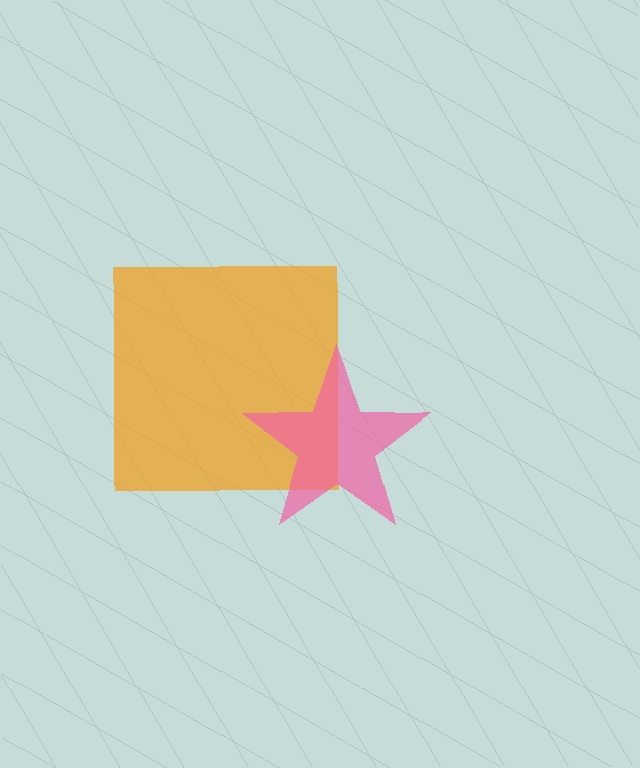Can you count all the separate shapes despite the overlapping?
Yes, there are 2 separate shapes.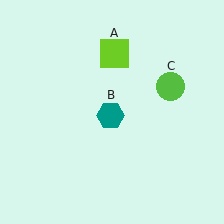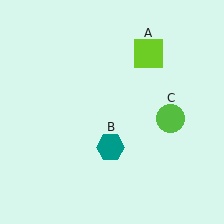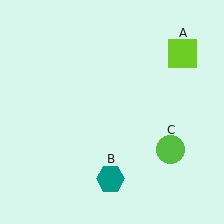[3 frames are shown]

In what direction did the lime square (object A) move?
The lime square (object A) moved right.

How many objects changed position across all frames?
3 objects changed position: lime square (object A), teal hexagon (object B), lime circle (object C).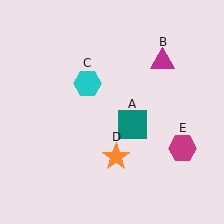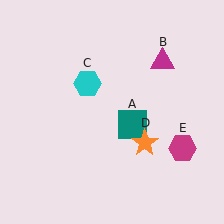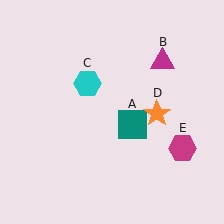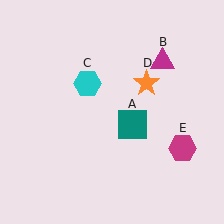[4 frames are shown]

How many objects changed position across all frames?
1 object changed position: orange star (object D).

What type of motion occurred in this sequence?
The orange star (object D) rotated counterclockwise around the center of the scene.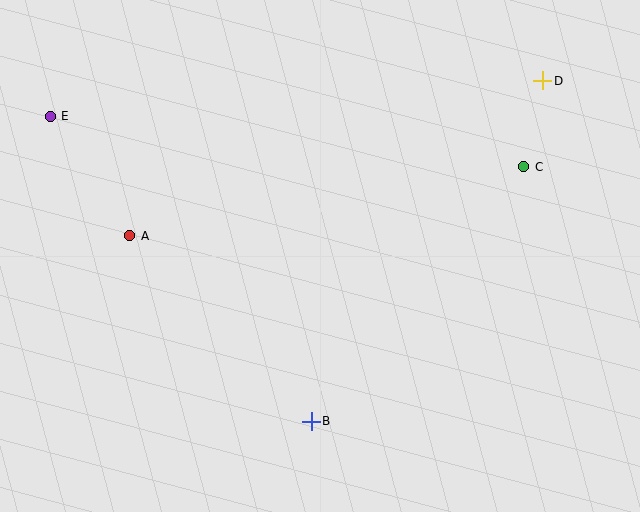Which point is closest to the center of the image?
Point B at (311, 421) is closest to the center.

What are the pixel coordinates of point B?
Point B is at (311, 421).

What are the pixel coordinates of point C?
Point C is at (524, 167).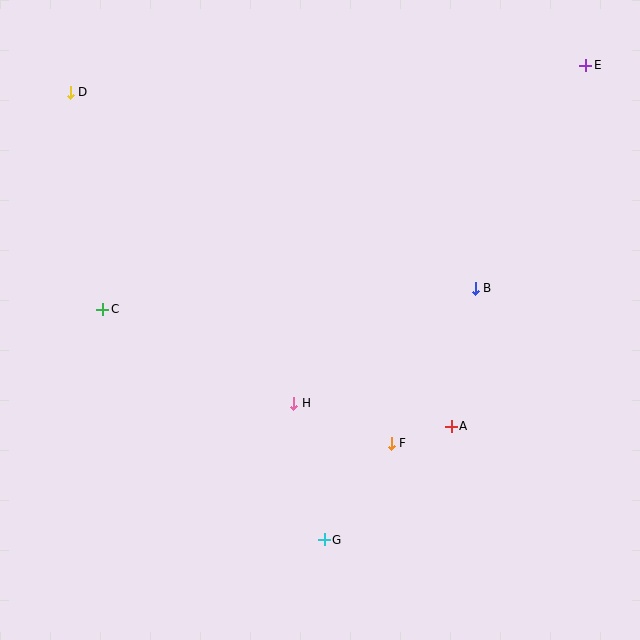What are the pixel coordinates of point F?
Point F is at (391, 443).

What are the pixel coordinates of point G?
Point G is at (324, 540).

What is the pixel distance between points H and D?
The distance between H and D is 383 pixels.